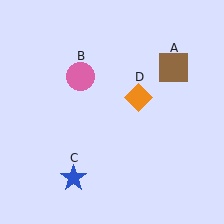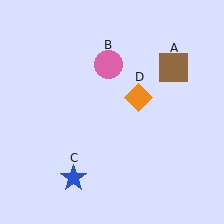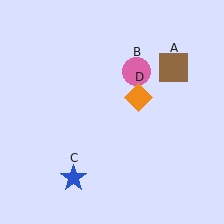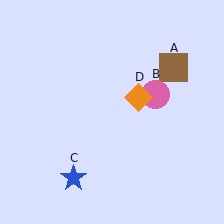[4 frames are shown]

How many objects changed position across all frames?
1 object changed position: pink circle (object B).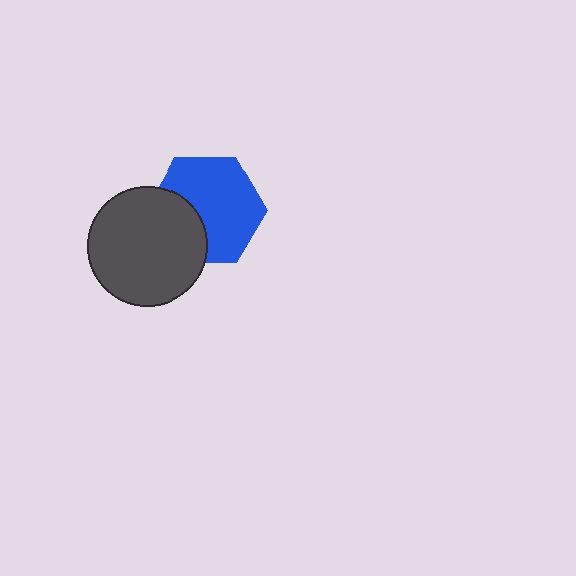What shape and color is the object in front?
The object in front is a dark gray circle.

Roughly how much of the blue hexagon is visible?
Most of it is visible (roughly 68%).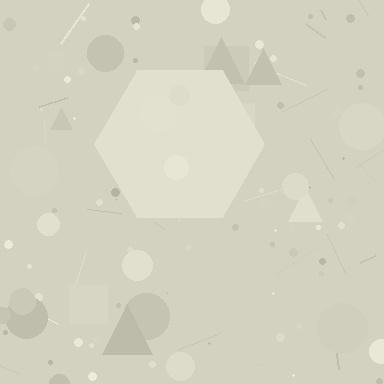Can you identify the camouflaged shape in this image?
The camouflaged shape is a hexagon.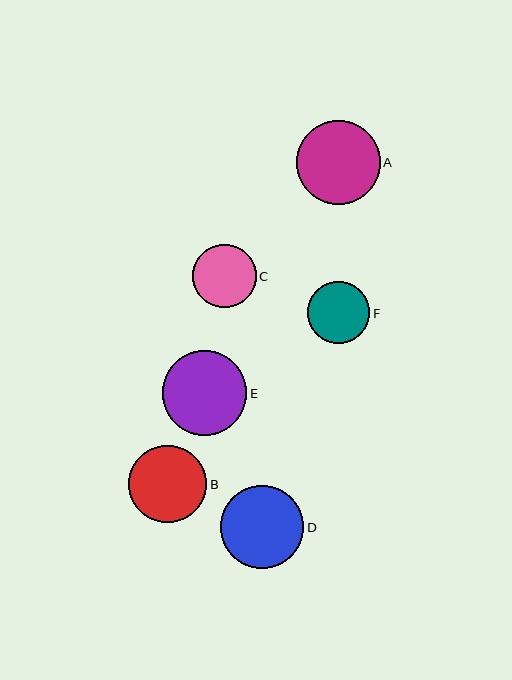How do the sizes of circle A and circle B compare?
Circle A and circle B are approximately the same size.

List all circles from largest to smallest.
From largest to smallest: E, A, D, B, C, F.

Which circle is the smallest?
Circle F is the smallest with a size of approximately 62 pixels.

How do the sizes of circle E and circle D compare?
Circle E and circle D are approximately the same size.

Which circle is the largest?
Circle E is the largest with a size of approximately 85 pixels.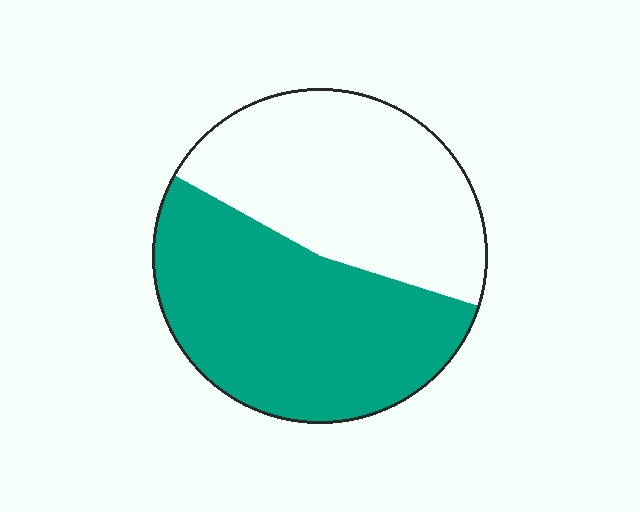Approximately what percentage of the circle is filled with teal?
Approximately 55%.